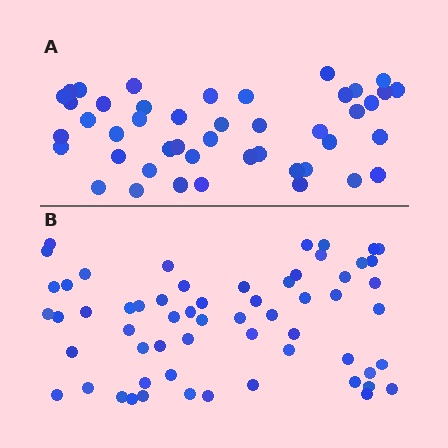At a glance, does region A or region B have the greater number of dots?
Region B (the bottom region) has more dots.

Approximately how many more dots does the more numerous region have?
Region B has approximately 15 more dots than region A.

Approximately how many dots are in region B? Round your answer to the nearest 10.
About 60 dots.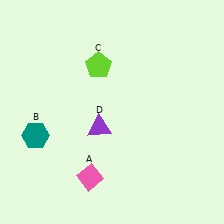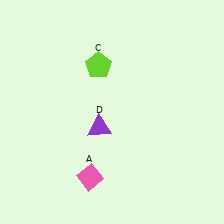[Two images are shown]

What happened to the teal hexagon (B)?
The teal hexagon (B) was removed in Image 2. It was in the bottom-left area of Image 1.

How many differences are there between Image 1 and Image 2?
There is 1 difference between the two images.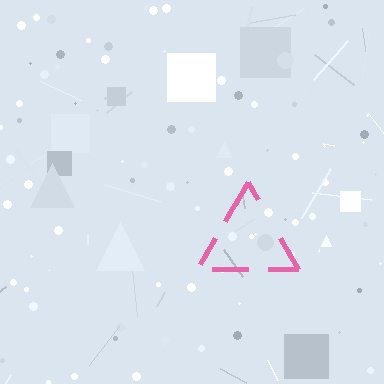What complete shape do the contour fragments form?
The contour fragments form a triangle.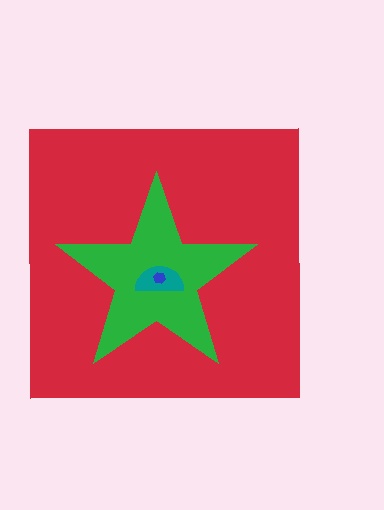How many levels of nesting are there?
4.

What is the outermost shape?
The red square.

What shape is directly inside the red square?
The green star.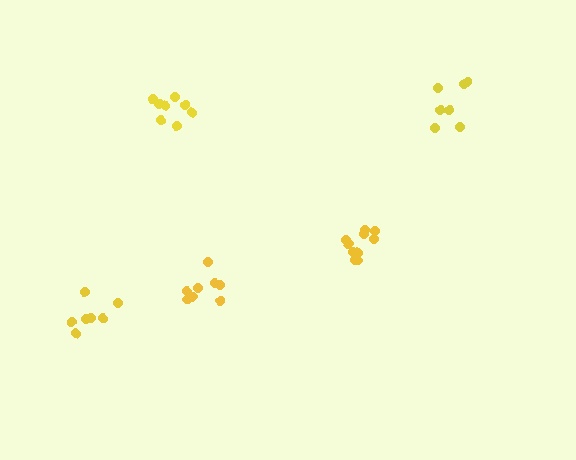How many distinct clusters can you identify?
There are 5 distinct clusters.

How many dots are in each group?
Group 1: 8 dots, Group 2: 10 dots, Group 3: 7 dots, Group 4: 7 dots, Group 5: 8 dots (40 total).